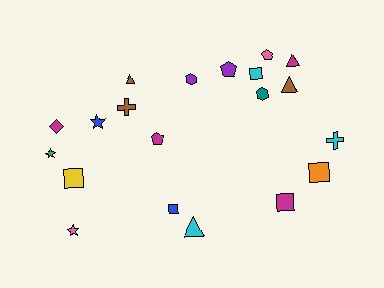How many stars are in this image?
There are 3 stars.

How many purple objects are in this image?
There are 2 purple objects.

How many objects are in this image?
There are 20 objects.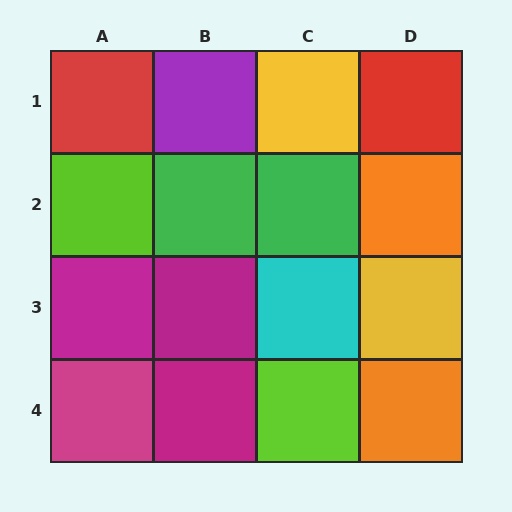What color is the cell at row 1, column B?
Purple.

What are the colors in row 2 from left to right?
Lime, green, green, orange.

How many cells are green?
2 cells are green.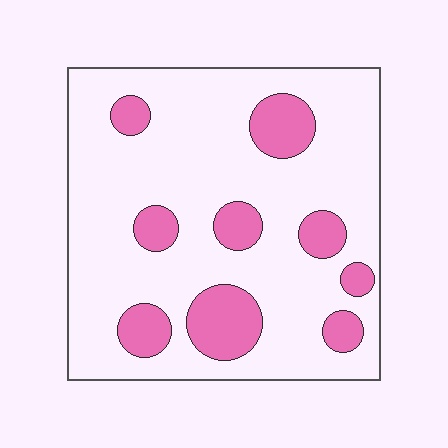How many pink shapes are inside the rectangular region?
9.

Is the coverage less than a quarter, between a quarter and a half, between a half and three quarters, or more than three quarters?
Less than a quarter.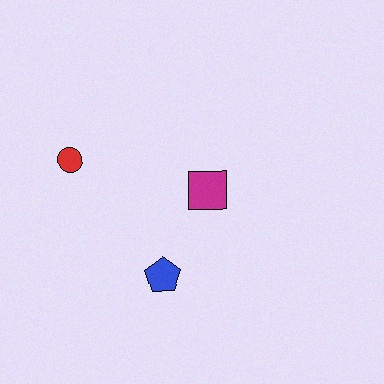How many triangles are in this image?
There are no triangles.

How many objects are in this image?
There are 3 objects.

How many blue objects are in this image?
There is 1 blue object.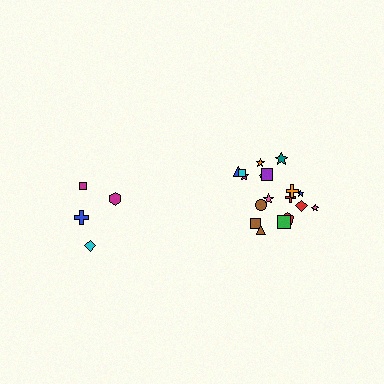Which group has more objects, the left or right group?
The right group.